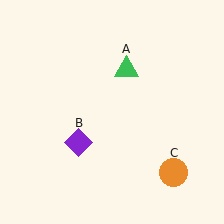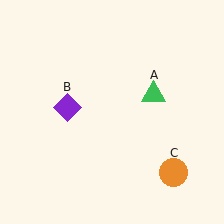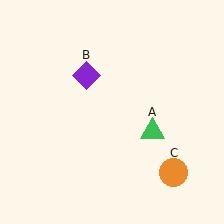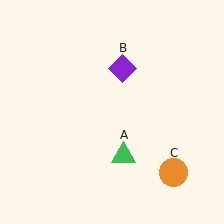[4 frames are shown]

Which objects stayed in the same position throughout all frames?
Orange circle (object C) remained stationary.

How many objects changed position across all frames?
2 objects changed position: green triangle (object A), purple diamond (object B).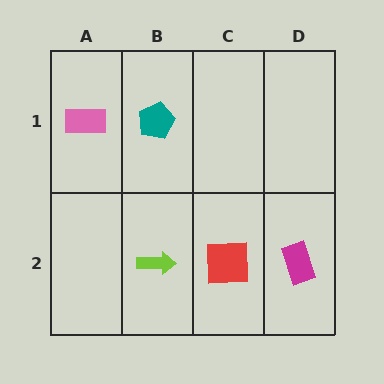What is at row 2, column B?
A lime arrow.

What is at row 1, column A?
A pink rectangle.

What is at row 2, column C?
A red square.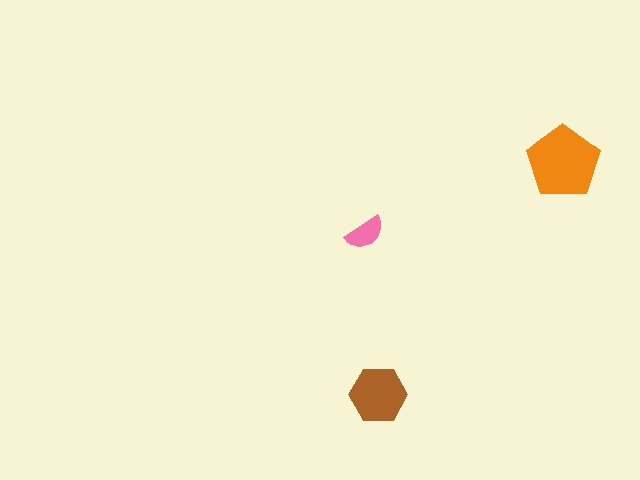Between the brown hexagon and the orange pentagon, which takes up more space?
The orange pentagon.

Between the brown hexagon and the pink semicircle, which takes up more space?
The brown hexagon.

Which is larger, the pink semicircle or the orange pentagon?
The orange pentagon.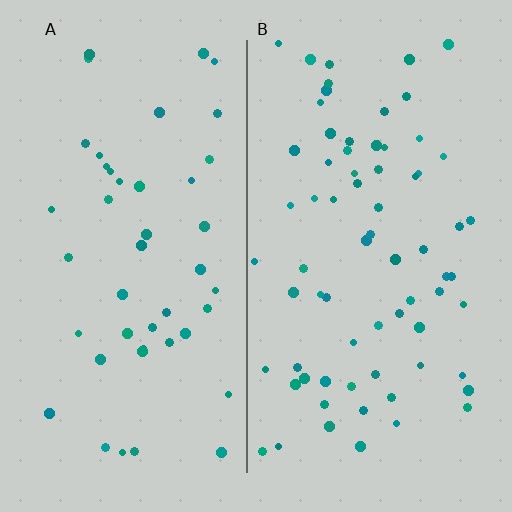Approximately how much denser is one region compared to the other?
Approximately 1.6× — region B over region A.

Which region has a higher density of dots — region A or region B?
B (the right).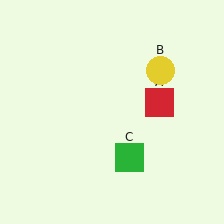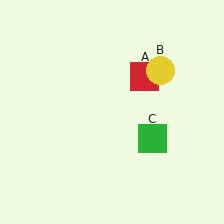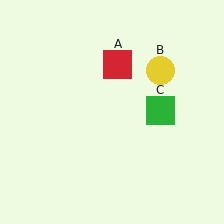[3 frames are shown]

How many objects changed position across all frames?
2 objects changed position: red square (object A), green square (object C).